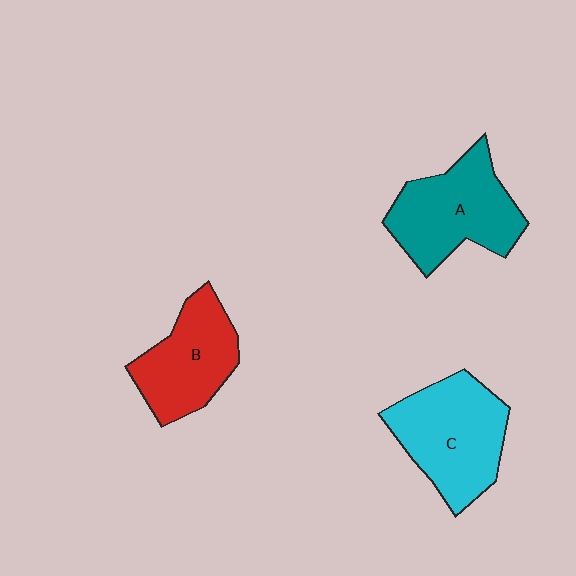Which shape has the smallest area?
Shape B (red).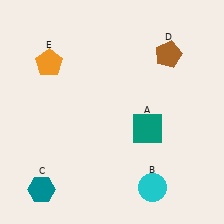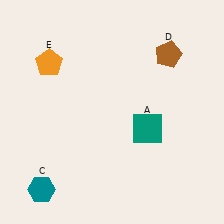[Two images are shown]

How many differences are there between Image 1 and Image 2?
There is 1 difference between the two images.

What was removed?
The cyan circle (B) was removed in Image 2.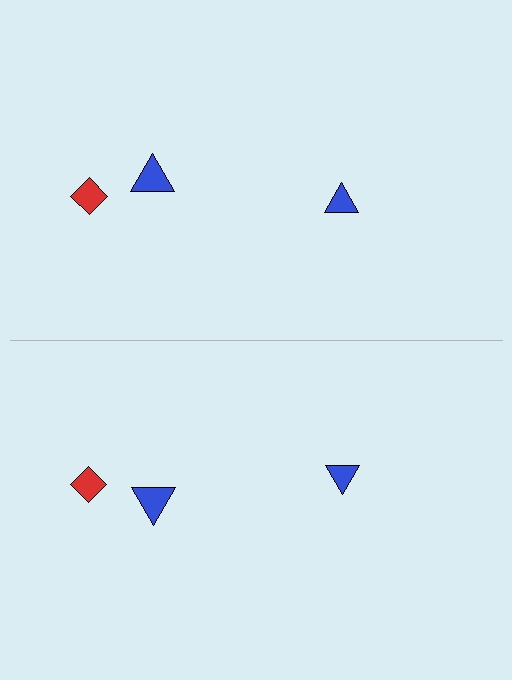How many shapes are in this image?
There are 6 shapes in this image.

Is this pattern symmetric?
Yes, this pattern has bilateral (reflection) symmetry.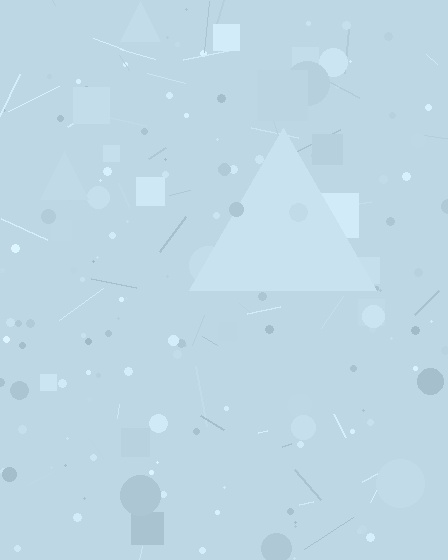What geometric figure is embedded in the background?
A triangle is embedded in the background.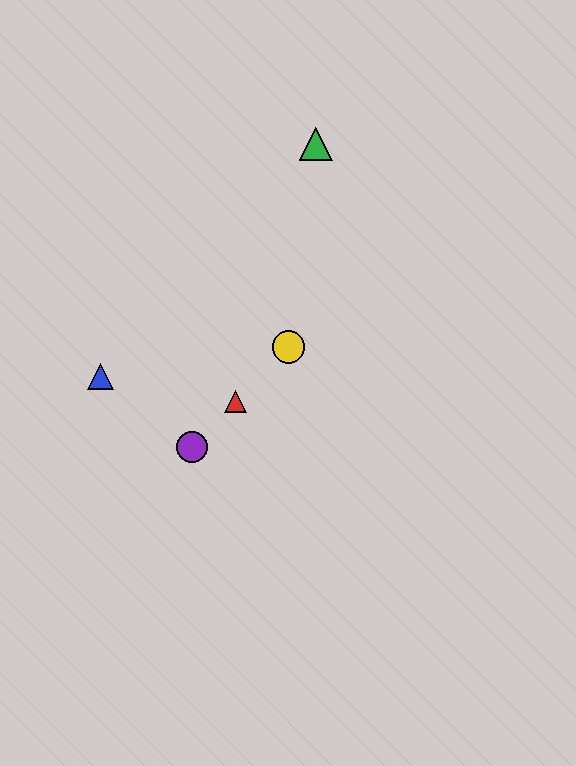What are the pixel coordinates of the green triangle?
The green triangle is at (316, 144).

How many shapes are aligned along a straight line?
3 shapes (the red triangle, the yellow circle, the purple circle) are aligned along a straight line.